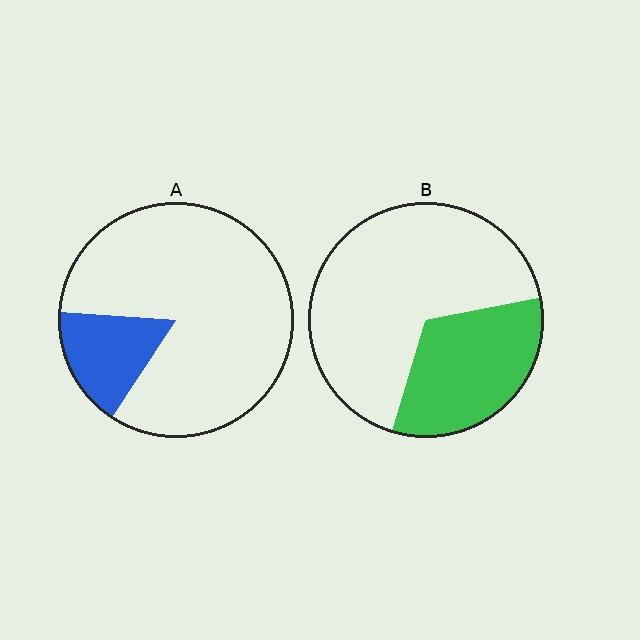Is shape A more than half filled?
No.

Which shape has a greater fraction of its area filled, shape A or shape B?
Shape B.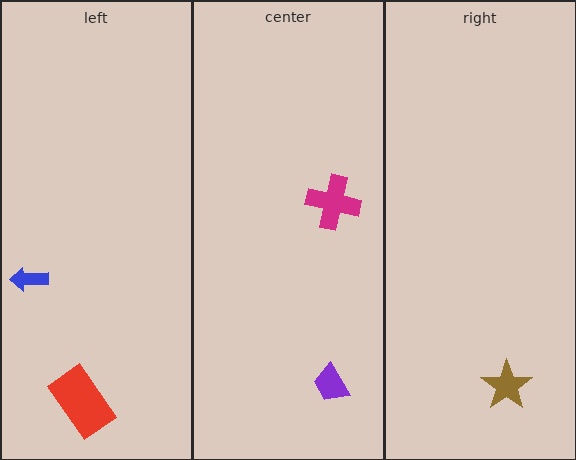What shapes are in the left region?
The blue arrow, the red rectangle.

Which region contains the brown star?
The right region.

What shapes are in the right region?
The brown star.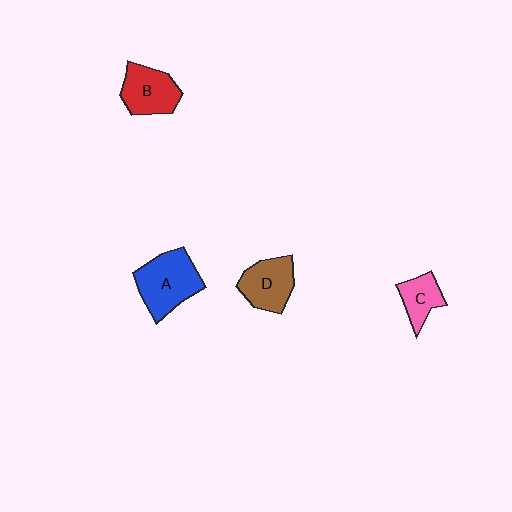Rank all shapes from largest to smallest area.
From largest to smallest: A (blue), B (red), D (brown), C (pink).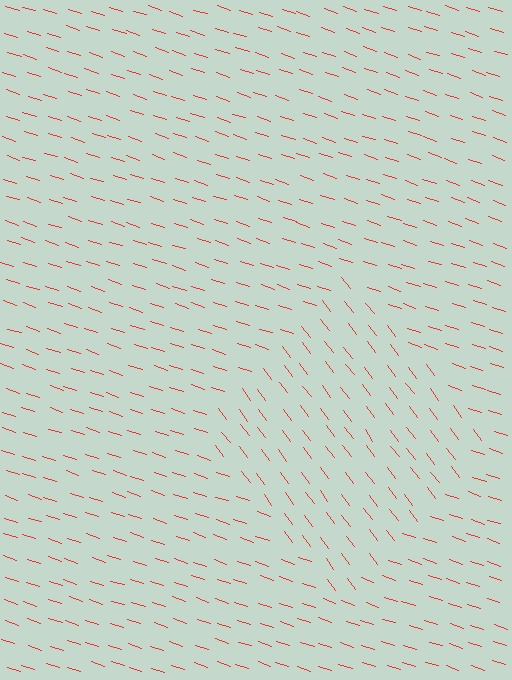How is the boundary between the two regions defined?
The boundary is defined purely by a change in line orientation (approximately 35 degrees difference). All lines are the same color and thickness.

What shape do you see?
I see a diamond.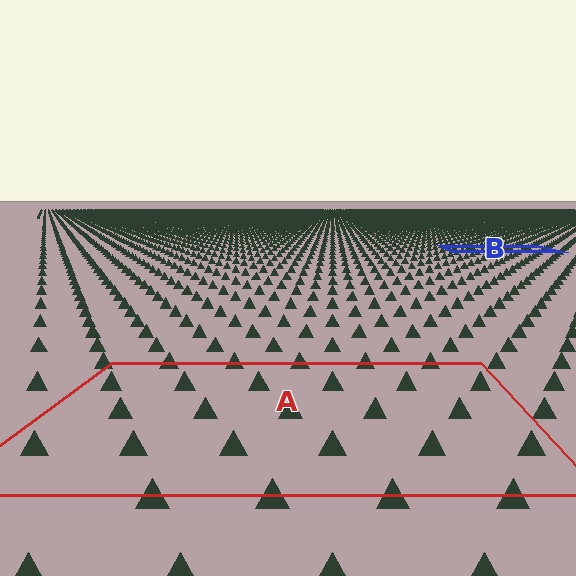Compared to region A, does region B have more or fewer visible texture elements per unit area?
Region B has more texture elements per unit area — they are packed more densely because it is farther away.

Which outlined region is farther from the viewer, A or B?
Region B is farther from the viewer — the texture elements inside it appear smaller and more densely packed.